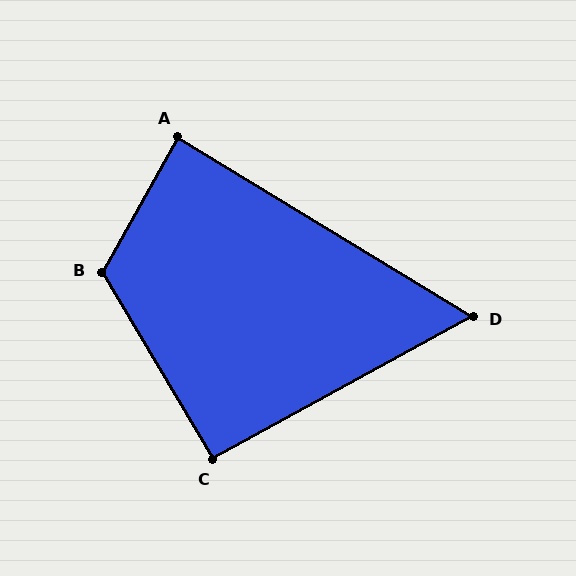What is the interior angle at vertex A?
Approximately 88 degrees (approximately right).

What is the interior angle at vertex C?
Approximately 92 degrees (approximately right).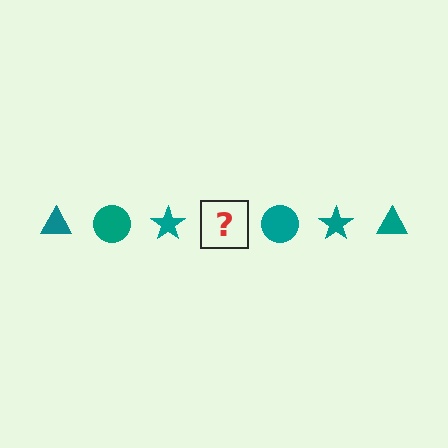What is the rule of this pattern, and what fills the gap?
The rule is that the pattern cycles through triangle, circle, star shapes in teal. The gap should be filled with a teal triangle.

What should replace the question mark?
The question mark should be replaced with a teal triangle.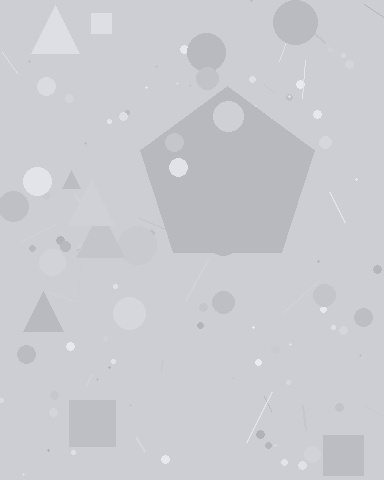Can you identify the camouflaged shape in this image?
The camouflaged shape is a pentagon.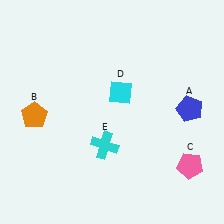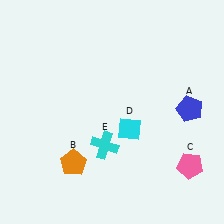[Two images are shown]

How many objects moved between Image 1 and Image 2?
2 objects moved between the two images.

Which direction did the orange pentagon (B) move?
The orange pentagon (B) moved down.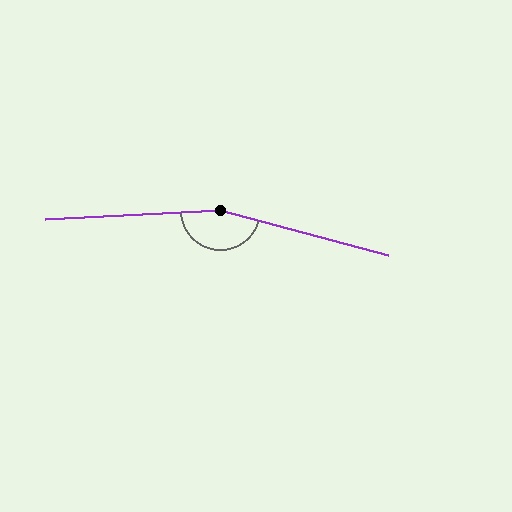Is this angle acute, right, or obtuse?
It is obtuse.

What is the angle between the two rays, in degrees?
Approximately 162 degrees.